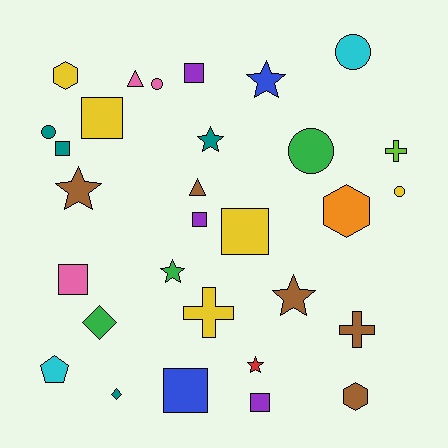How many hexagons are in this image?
There are 3 hexagons.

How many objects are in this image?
There are 30 objects.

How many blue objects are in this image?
There are 2 blue objects.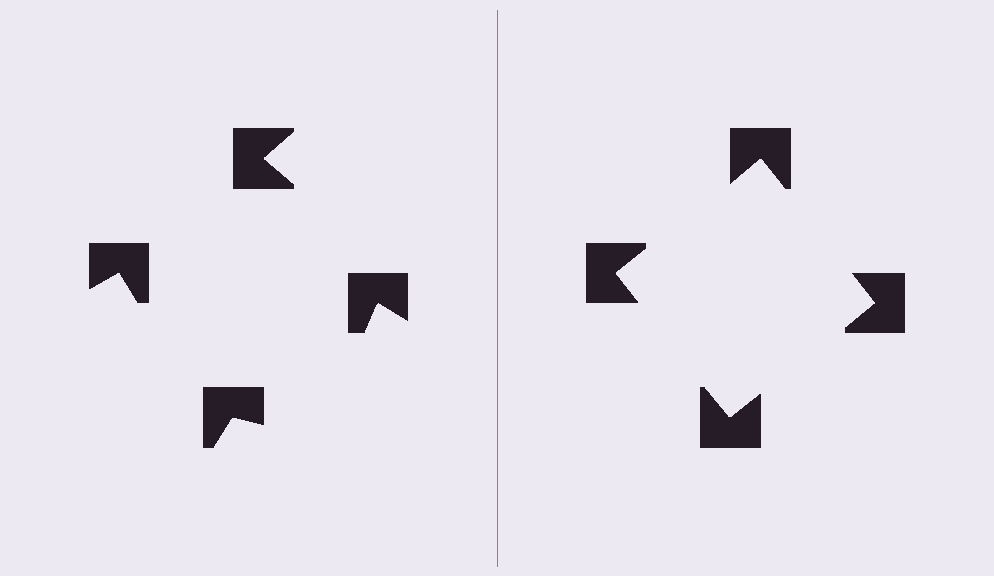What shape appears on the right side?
An illusory square.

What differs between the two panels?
The notched squares are positioned identically on both sides; only the wedge orientations differ. On the right they align to a square; on the left they are misaligned.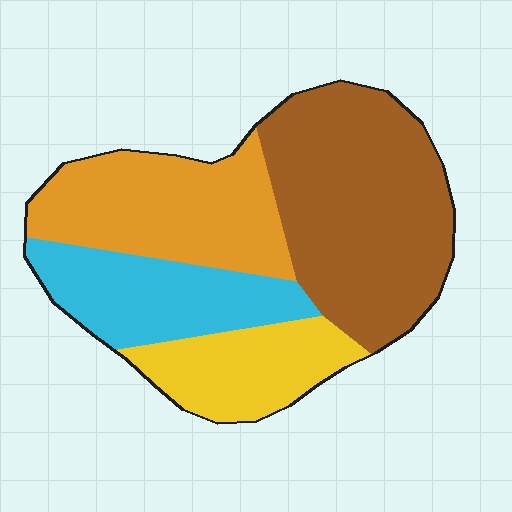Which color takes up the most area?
Brown, at roughly 40%.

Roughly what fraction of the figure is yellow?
Yellow takes up less than a sixth of the figure.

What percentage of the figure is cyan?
Cyan covers 19% of the figure.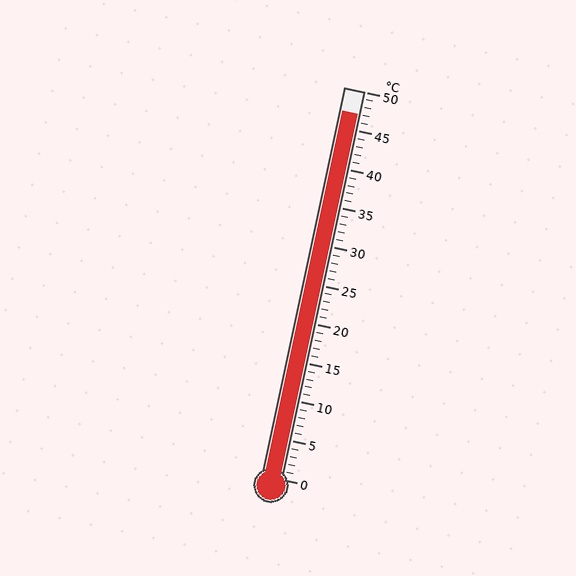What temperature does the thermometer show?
The thermometer shows approximately 47°C.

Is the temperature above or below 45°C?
The temperature is above 45°C.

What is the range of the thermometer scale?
The thermometer scale ranges from 0°C to 50°C.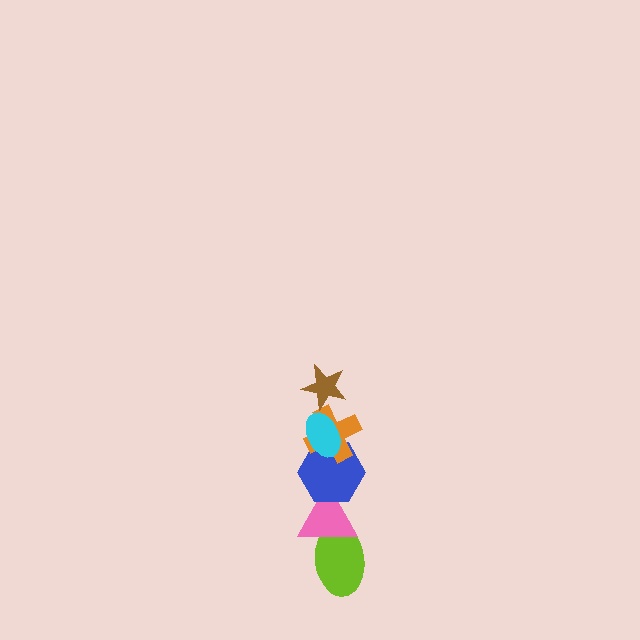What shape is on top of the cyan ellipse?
The brown star is on top of the cyan ellipse.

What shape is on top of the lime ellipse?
The pink triangle is on top of the lime ellipse.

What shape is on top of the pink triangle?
The blue hexagon is on top of the pink triangle.